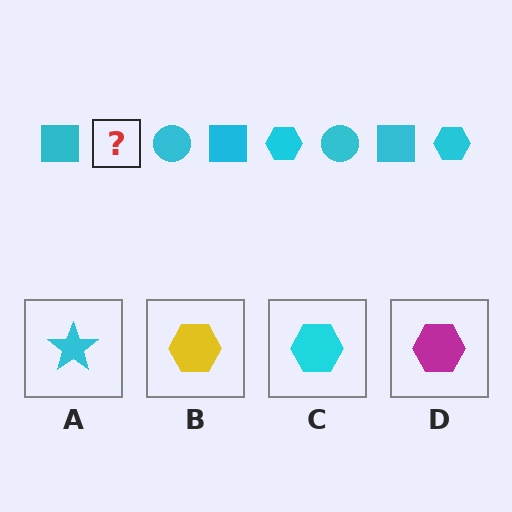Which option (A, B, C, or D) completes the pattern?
C.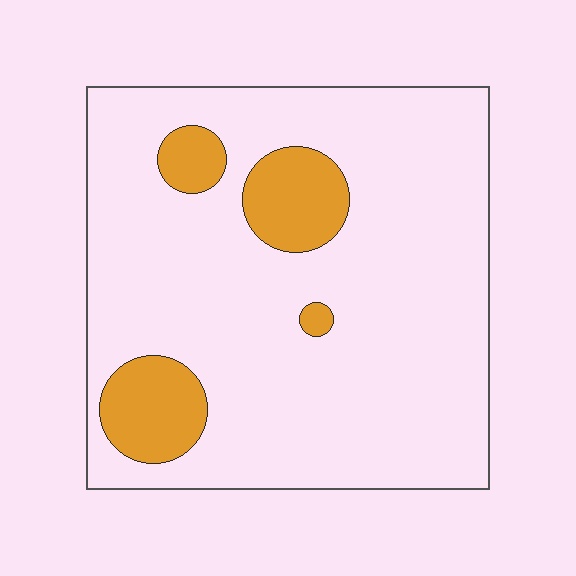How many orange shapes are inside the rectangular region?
4.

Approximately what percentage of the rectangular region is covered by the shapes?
Approximately 15%.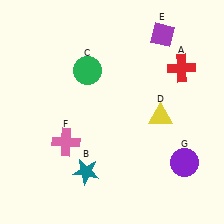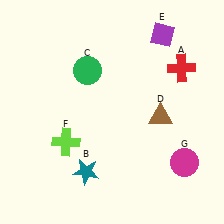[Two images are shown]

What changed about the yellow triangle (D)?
In Image 1, D is yellow. In Image 2, it changed to brown.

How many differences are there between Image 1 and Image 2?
There are 3 differences between the two images.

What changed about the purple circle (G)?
In Image 1, G is purple. In Image 2, it changed to magenta.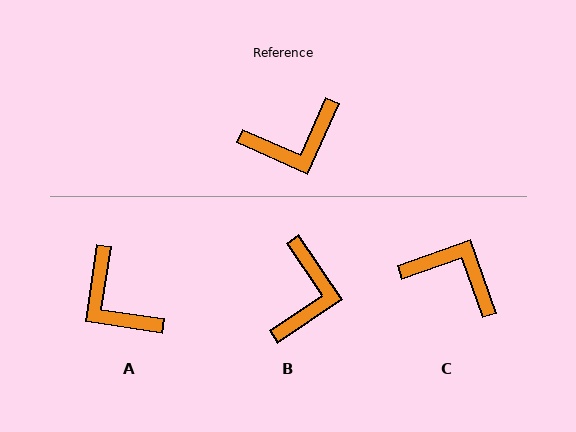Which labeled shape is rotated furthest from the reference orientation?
C, about 133 degrees away.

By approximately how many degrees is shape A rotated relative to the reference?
Approximately 75 degrees clockwise.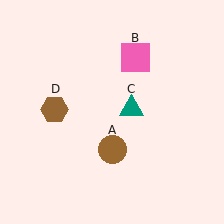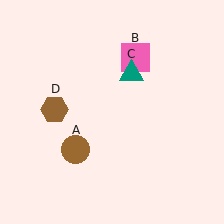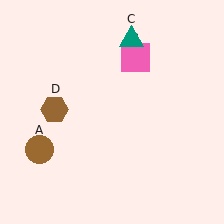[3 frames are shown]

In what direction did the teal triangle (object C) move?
The teal triangle (object C) moved up.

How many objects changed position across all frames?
2 objects changed position: brown circle (object A), teal triangle (object C).